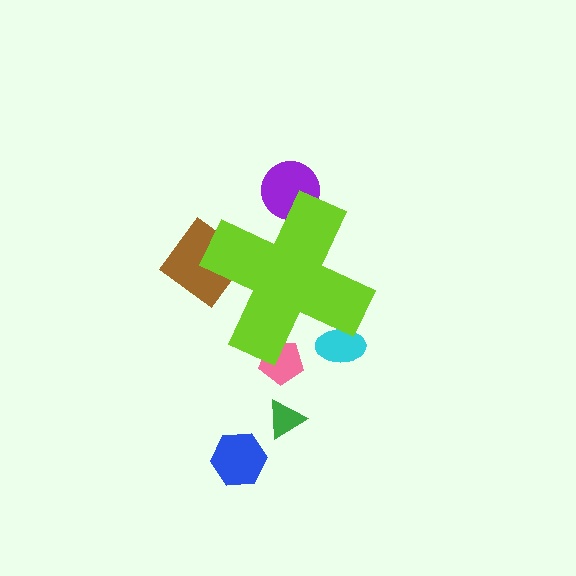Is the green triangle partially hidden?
No, the green triangle is fully visible.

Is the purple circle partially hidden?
Yes, the purple circle is partially hidden behind the lime cross.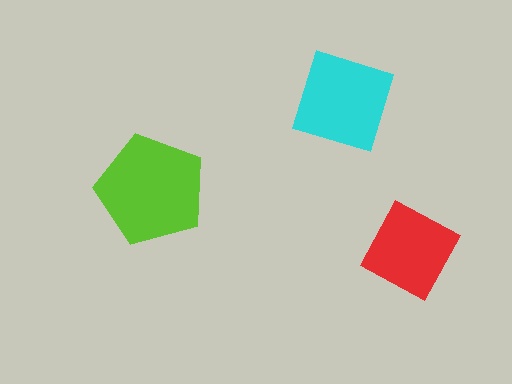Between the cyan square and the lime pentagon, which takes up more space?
The lime pentagon.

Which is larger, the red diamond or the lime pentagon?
The lime pentagon.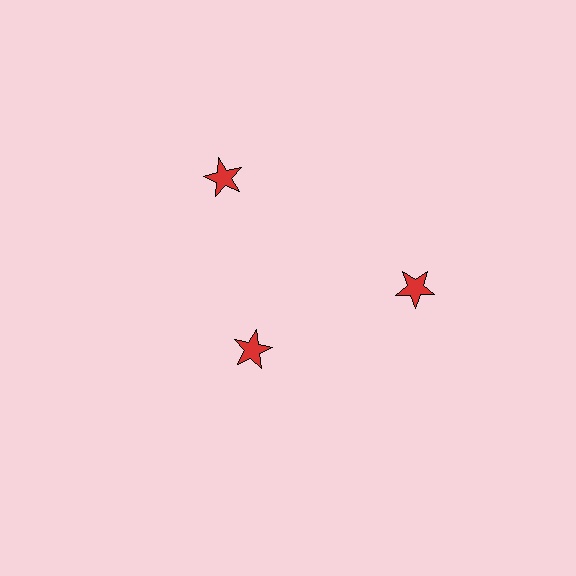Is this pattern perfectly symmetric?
No. The 3 red stars are arranged in a ring, but one element near the 7 o'clock position is pulled inward toward the center, breaking the 3-fold rotational symmetry.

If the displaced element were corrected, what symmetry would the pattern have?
It would have 3-fold rotational symmetry — the pattern would map onto itself every 120 degrees.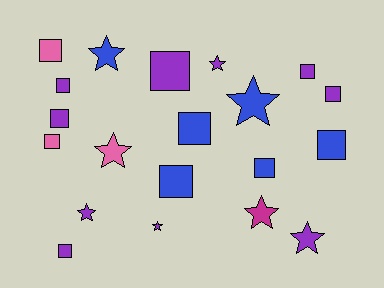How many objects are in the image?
There are 20 objects.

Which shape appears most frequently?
Square, with 12 objects.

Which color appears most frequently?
Purple, with 10 objects.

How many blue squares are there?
There are 4 blue squares.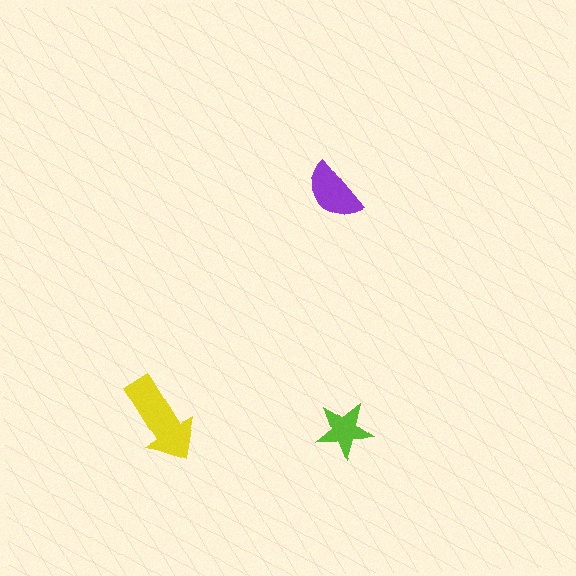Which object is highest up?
The purple semicircle is topmost.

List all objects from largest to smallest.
The yellow arrow, the purple semicircle, the lime star.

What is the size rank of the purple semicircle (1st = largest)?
2nd.